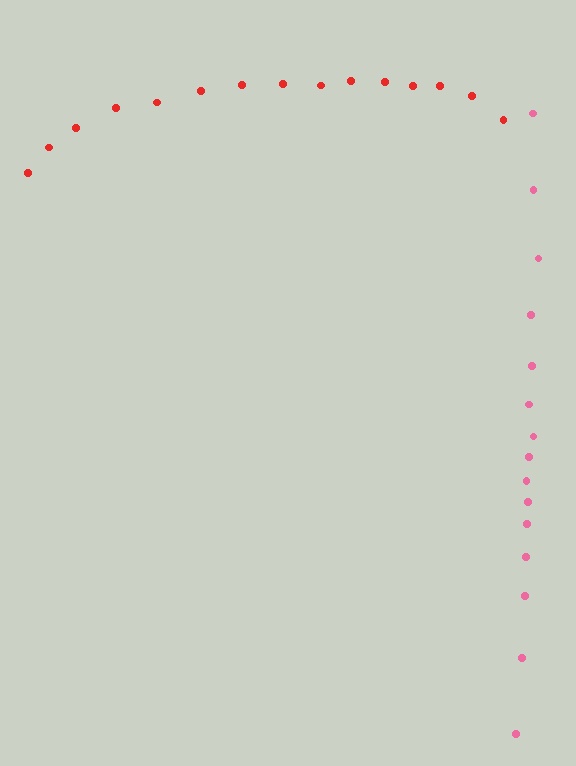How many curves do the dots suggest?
There are 2 distinct paths.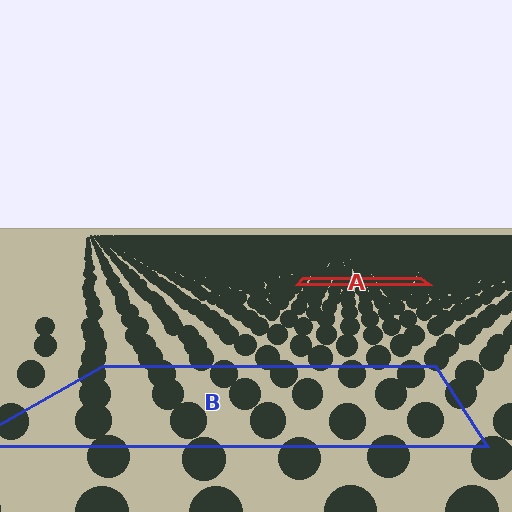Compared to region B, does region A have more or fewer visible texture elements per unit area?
Region A has more texture elements per unit area — they are packed more densely because it is farther away.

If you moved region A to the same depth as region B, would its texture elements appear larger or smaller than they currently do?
They would appear larger. At a closer depth, the same texture elements are projected at a bigger on-screen size.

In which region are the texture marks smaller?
The texture marks are smaller in region A, because it is farther away.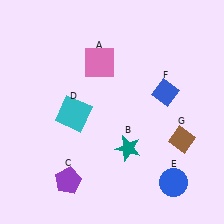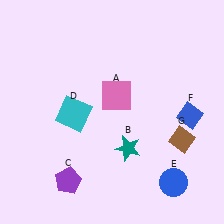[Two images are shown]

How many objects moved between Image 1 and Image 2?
2 objects moved between the two images.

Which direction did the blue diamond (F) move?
The blue diamond (F) moved right.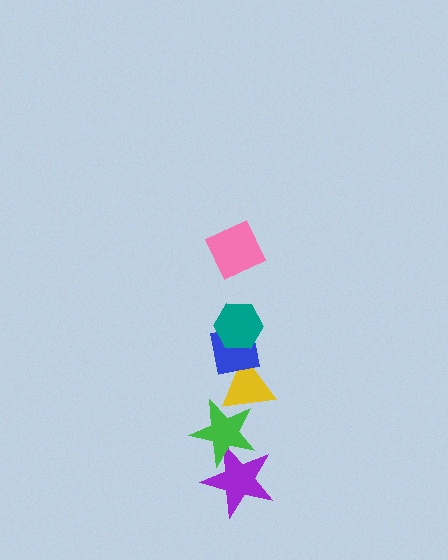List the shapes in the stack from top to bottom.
From top to bottom: the pink diamond, the teal hexagon, the blue square, the yellow triangle, the green star, the purple star.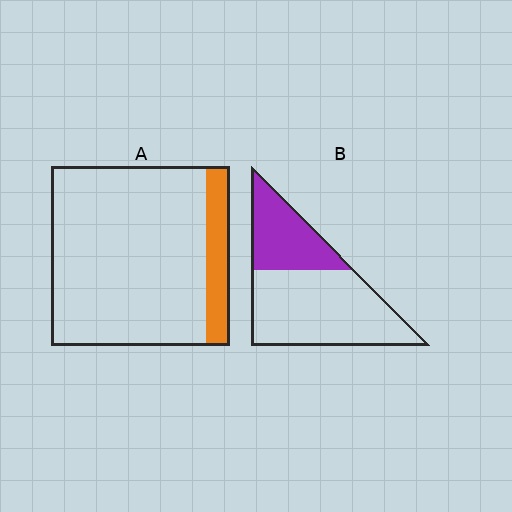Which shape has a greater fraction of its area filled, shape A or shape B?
Shape B.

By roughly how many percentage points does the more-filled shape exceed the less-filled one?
By roughly 20 percentage points (B over A).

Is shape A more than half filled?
No.